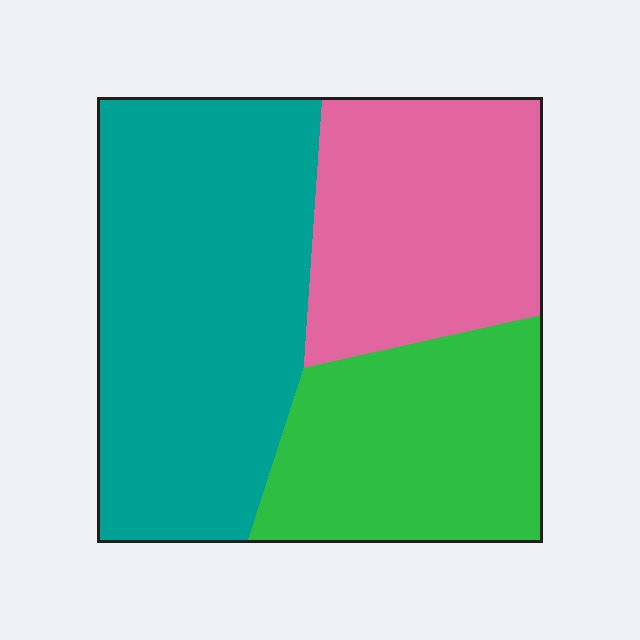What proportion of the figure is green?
Green covers about 25% of the figure.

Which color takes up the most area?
Teal, at roughly 45%.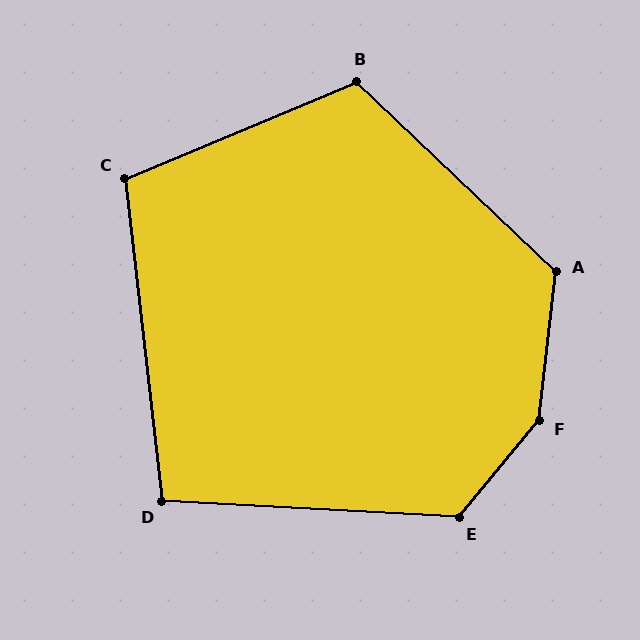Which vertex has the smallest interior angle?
D, at approximately 99 degrees.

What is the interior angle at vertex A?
Approximately 127 degrees (obtuse).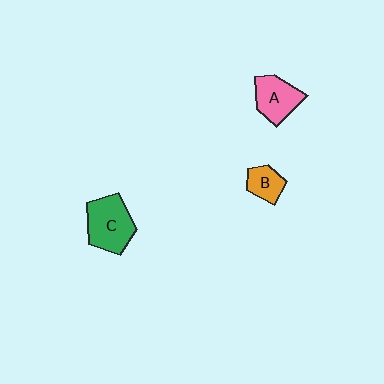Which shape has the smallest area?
Shape B (orange).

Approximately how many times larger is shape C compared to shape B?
Approximately 2.0 times.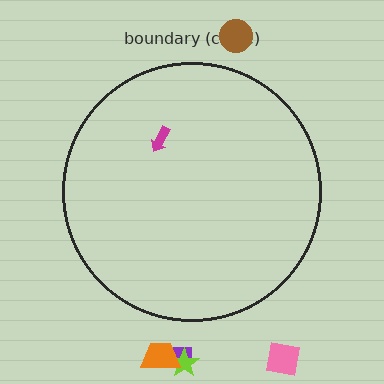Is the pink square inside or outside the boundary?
Outside.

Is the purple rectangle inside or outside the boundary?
Outside.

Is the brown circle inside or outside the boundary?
Outside.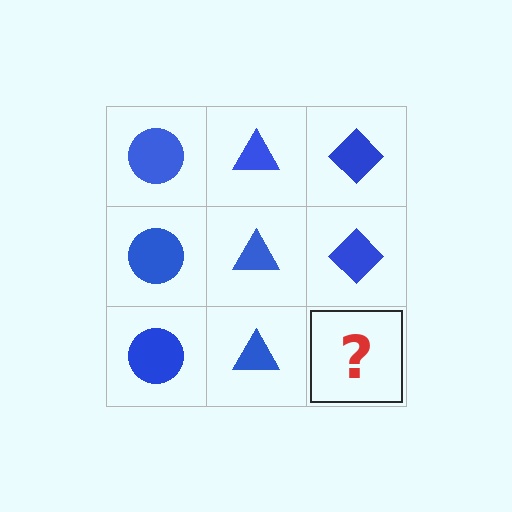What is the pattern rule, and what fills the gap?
The rule is that each column has a consistent shape. The gap should be filled with a blue diamond.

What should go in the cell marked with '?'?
The missing cell should contain a blue diamond.